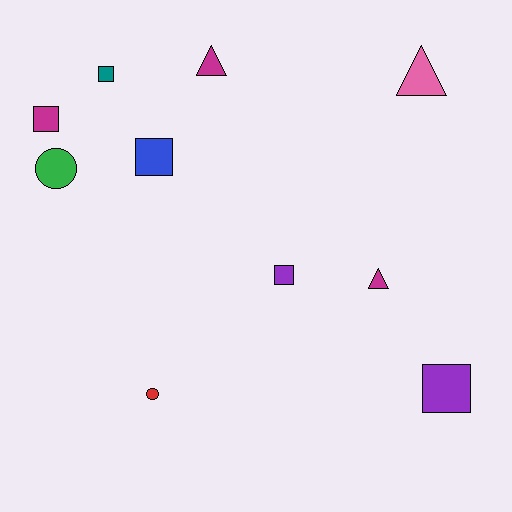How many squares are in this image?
There are 5 squares.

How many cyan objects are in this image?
There are no cyan objects.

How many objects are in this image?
There are 10 objects.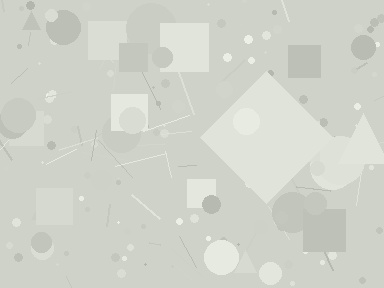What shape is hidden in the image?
A diamond is hidden in the image.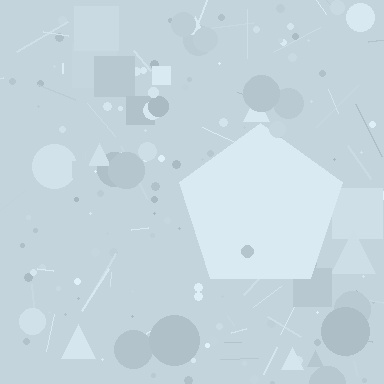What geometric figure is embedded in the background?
A pentagon is embedded in the background.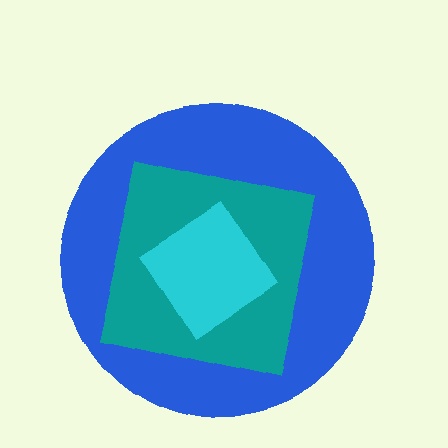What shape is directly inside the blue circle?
The teal square.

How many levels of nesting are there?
3.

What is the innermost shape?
The cyan diamond.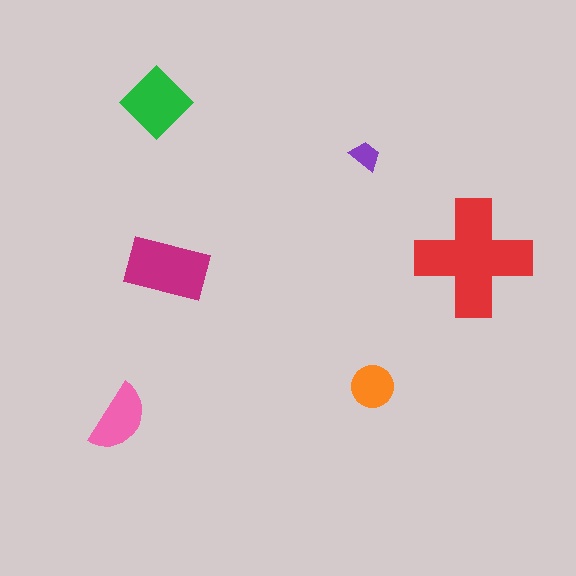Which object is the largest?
The red cross.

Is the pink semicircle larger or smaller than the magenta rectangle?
Smaller.